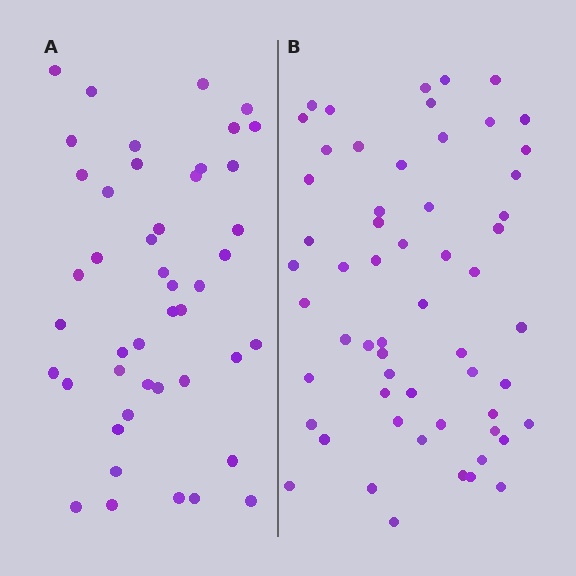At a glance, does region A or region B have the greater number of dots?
Region B (the right region) has more dots.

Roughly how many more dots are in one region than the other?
Region B has approximately 15 more dots than region A.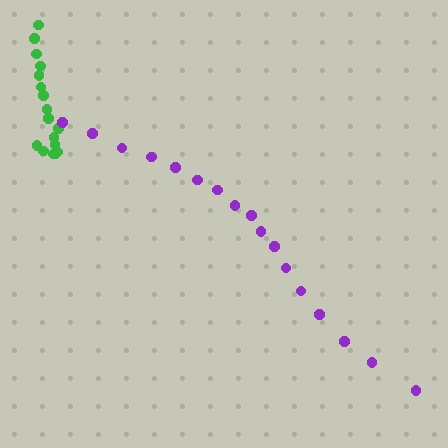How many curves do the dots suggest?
There are 2 distinct paths.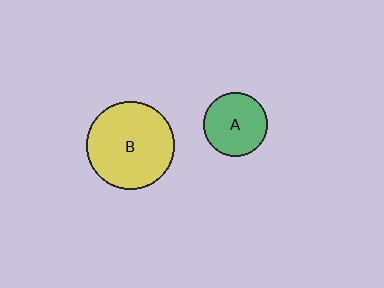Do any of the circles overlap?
No, none of the circles overlap.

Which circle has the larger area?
Circle B (yellow).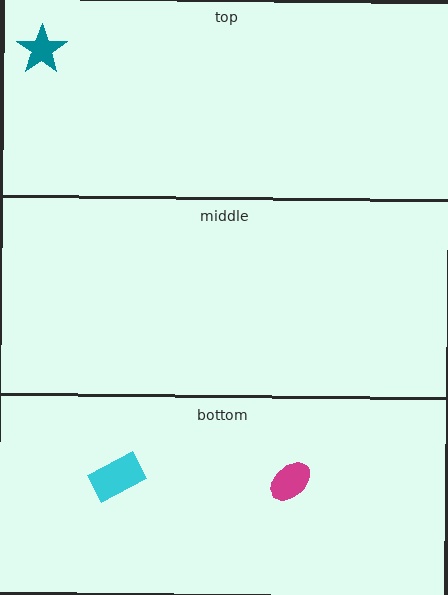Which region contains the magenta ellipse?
The bottom region.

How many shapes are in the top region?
1.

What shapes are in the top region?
The teal star.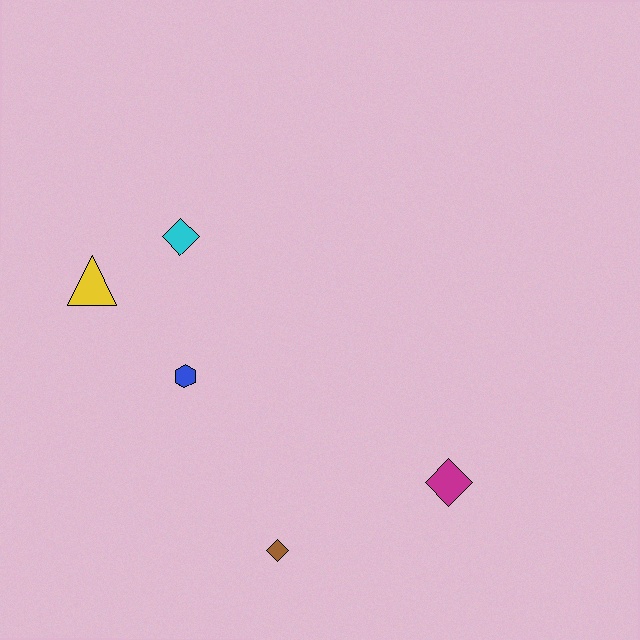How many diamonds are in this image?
There are 3 diamonds.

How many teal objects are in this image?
There are no teal objects.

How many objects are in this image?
There are 5 objects.